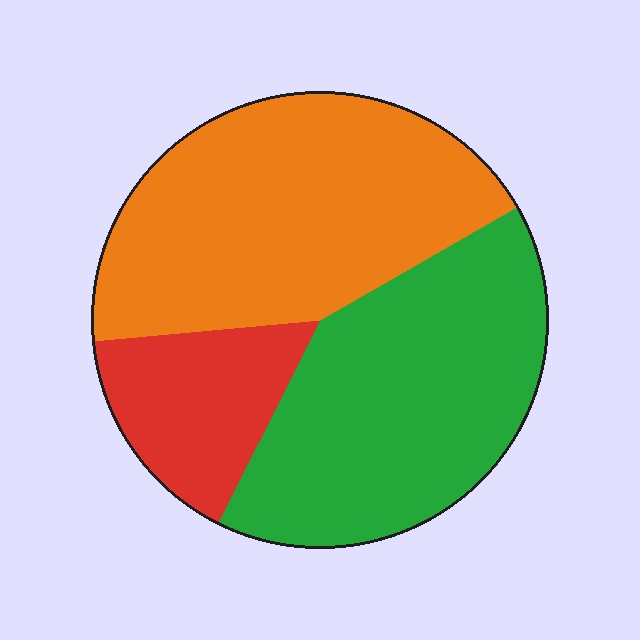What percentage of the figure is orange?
Orange takes up between a quarter and a half of the figure.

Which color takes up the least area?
Red, at roughly 15%.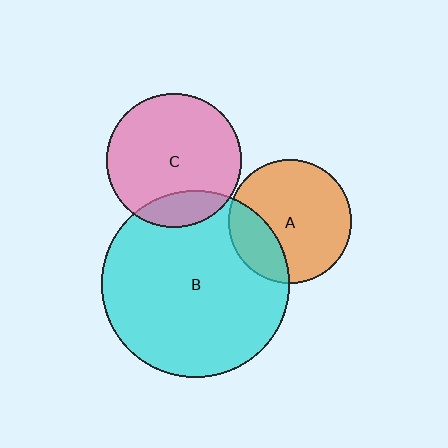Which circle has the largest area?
Circle B (cyan).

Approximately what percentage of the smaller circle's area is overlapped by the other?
Approximately 15%.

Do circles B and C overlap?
Yes.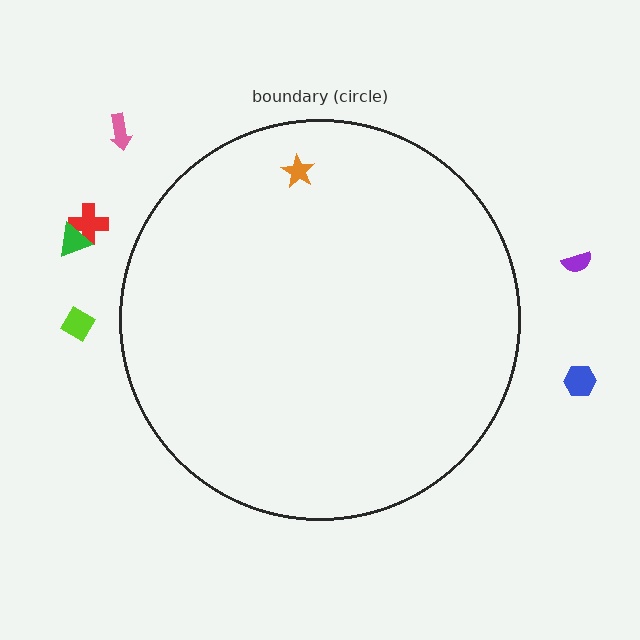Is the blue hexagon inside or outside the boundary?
Outside.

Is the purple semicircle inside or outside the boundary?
Outside.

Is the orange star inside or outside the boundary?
Inside.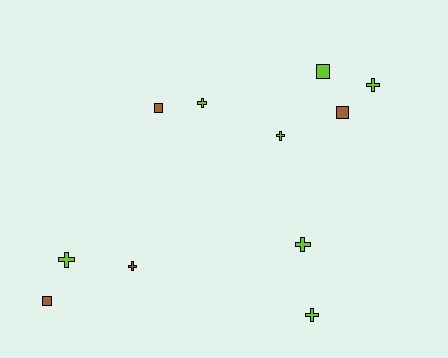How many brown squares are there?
There are 3 brown squares.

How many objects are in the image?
There are 11 objects.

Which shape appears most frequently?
Cross, with 7 objects.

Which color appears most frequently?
Lime, with 7 objects.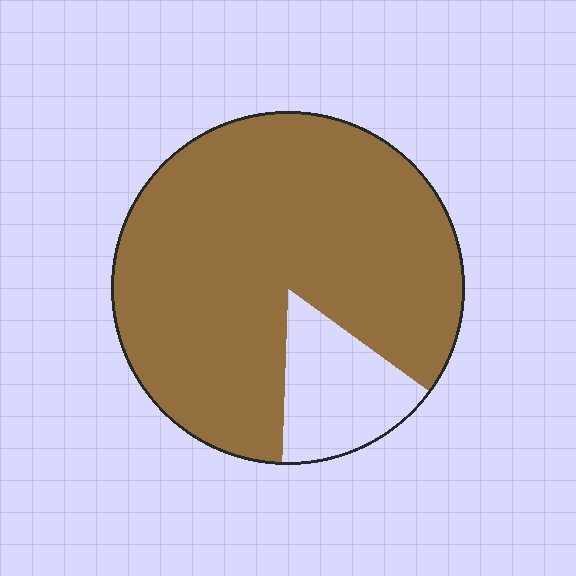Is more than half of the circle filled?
Yes.